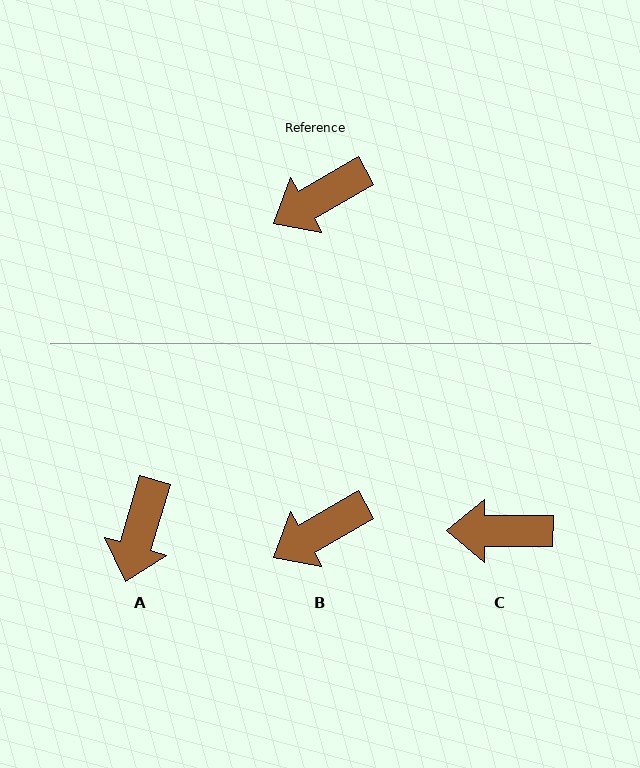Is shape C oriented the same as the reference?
No, it is off by about 30 degrees.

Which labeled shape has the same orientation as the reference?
B.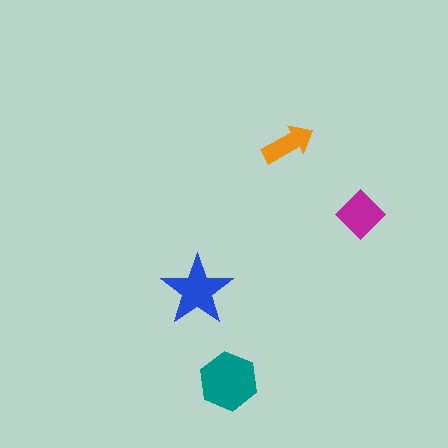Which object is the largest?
The teal hexagon.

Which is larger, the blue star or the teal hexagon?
The teal hexagon.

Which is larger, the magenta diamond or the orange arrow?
The magenta diamond.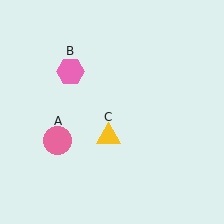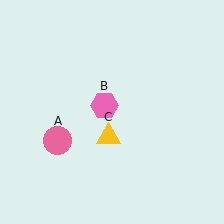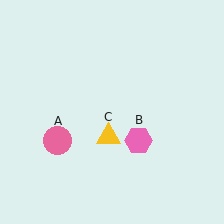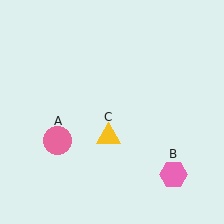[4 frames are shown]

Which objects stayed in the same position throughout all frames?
Pink circle (object A) and yellow triangle (object C) remained stationary.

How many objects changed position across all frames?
1 object changed position: pink hexagon (object B).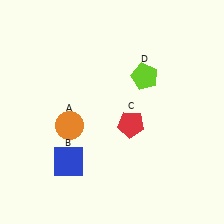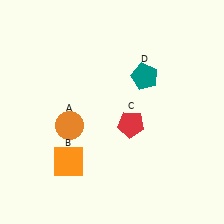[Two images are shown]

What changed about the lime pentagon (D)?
In Image 1, D is lime. In Image 2, it changed to teal.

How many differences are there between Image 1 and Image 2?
There are 2 differences between the two images.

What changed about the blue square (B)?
In Image 1, B is blue. In Image 2, it changed to orange.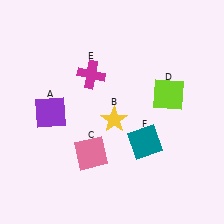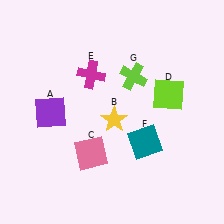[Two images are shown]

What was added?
A lime cross (G) was added in Image 2.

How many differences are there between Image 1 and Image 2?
There is 1 difference between the two images.